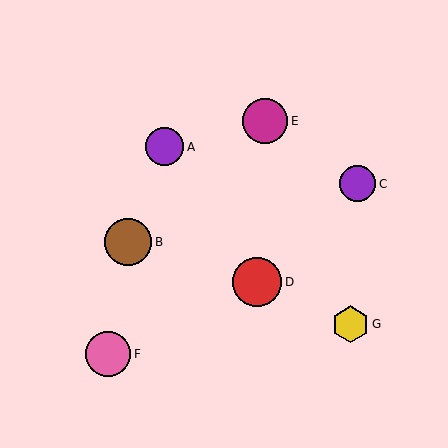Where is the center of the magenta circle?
The center of the magenta circle is at (265, 121).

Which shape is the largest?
The red circle (labeled D) is the largest.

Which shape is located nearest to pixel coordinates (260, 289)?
The red circle (labeled D) at (257, 282) is nearest to that location.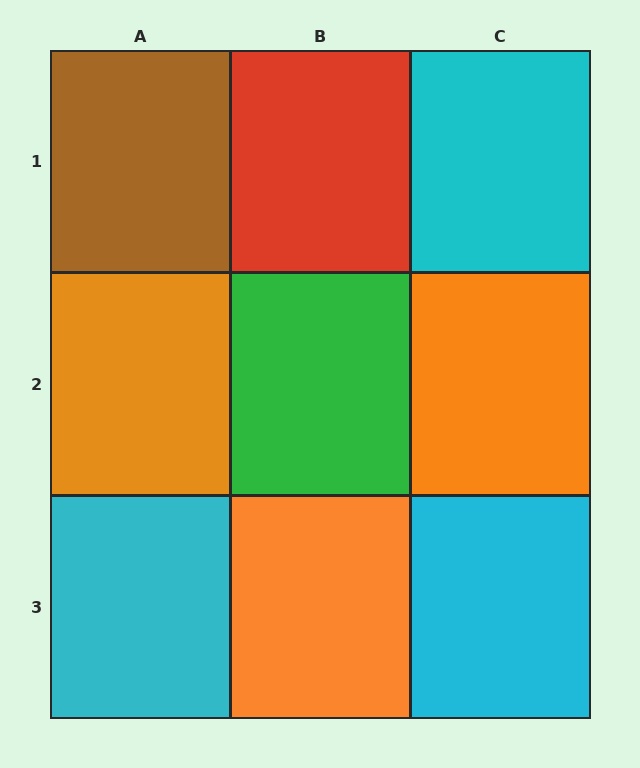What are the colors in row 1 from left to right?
Brown, red, cyan.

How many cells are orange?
3 cells are orange.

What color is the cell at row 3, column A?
Cyan.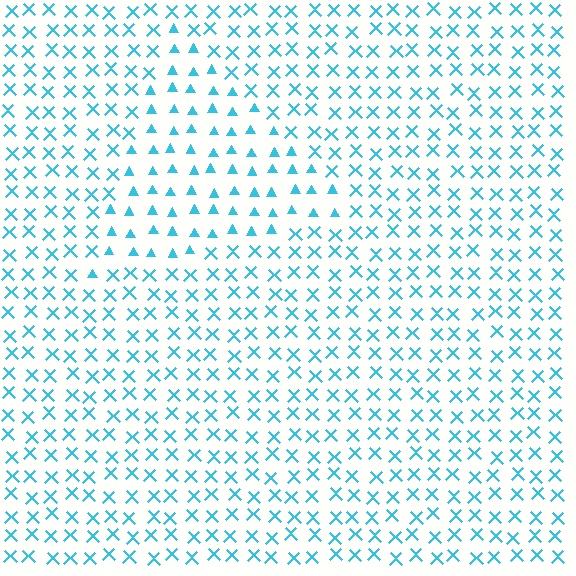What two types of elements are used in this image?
The image uses triangles inside the triangle region and X marks outside it.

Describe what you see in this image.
The image is filled with small cyan elements arranged in a uniform grid. A triangle-shaped region contains triangles, while the surrounding area contains X marks. The boundary is defined purely by the change in element shape.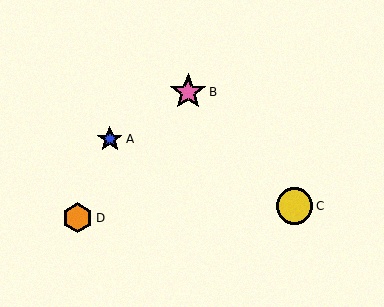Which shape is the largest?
The pink star (labeled B) is the largest.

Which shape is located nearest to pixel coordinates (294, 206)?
The yellow circle (labeled C) at (295, 206) is nearest to that location.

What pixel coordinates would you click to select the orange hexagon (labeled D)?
Click at (78, 218) to select the orange hexagon D.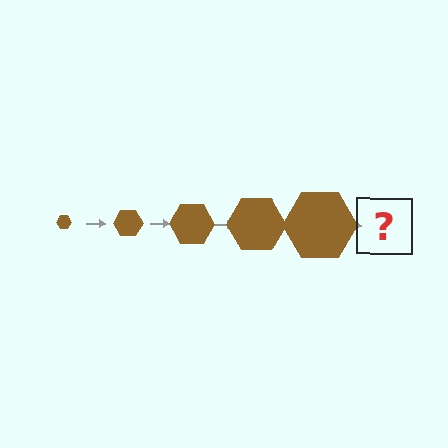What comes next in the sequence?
The next element should be a brown hexagon, larger than the previous one.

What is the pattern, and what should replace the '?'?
The pattern is that the hexagon gets progressively larger each step. The '?' should be a brown hexagon, larger than the previous one.